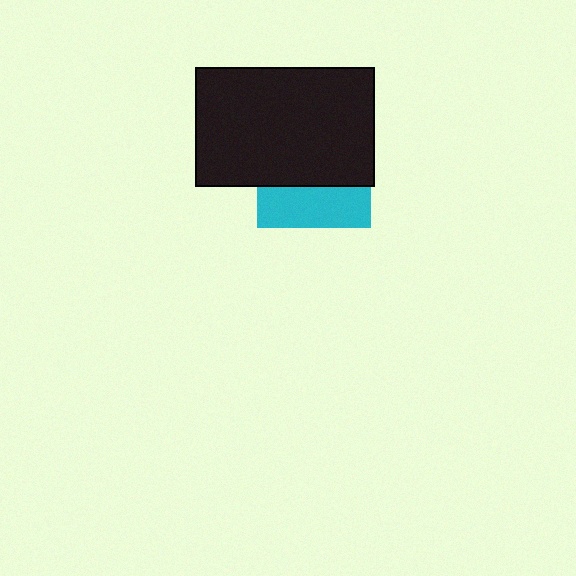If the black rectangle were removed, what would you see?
You would see the complete cyan square.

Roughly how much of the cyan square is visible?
A small part of it is visible (roughly 35%).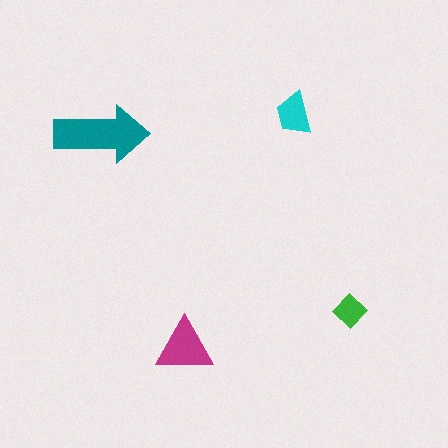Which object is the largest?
The teal arrow.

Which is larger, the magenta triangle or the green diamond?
The magenta triangle.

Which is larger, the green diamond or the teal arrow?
The teal arrow.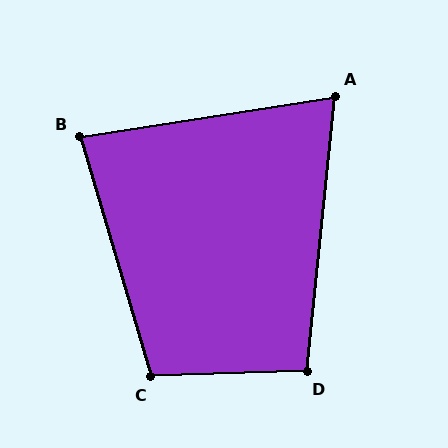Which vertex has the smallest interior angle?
A, at approximately 75 degrees.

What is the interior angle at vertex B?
Approximately 82 degrees (acute).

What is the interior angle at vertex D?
Approximately 98 degrees (obtuse).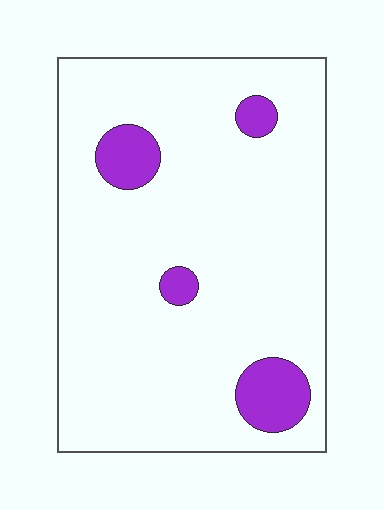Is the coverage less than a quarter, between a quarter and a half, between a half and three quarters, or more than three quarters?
Less than a quarter.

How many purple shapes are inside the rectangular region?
4.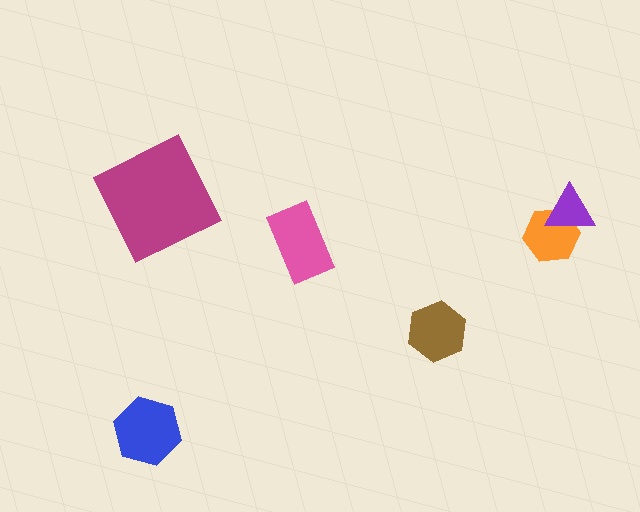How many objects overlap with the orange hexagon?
1 object overlaps with the orange hexagon.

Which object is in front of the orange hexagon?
The purple triangle is in front of the orange hexagon.